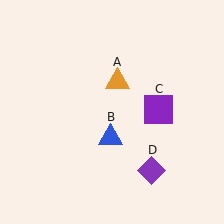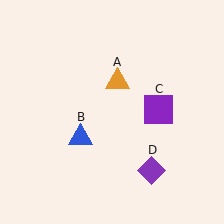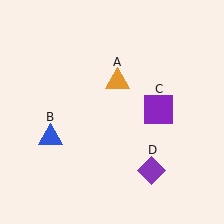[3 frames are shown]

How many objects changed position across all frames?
1 object changed position: blue triangle (object B).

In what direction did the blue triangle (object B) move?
The blue triangle (object B) moved left.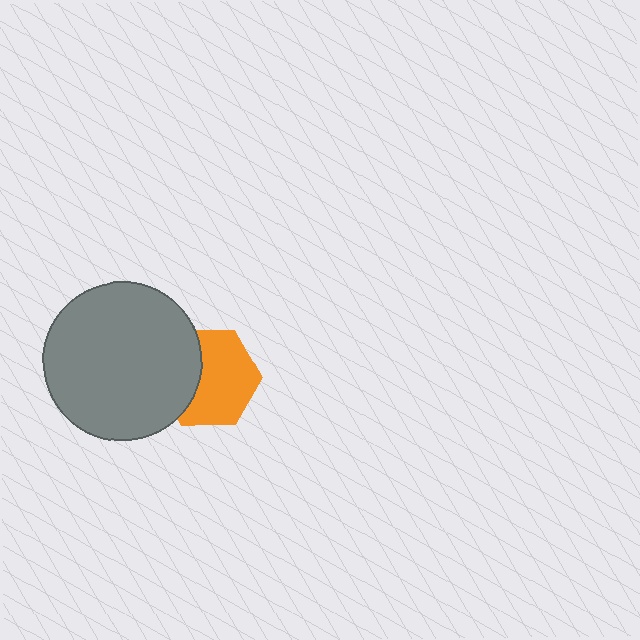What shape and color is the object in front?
The object in front is a gray circle.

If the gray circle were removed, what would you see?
You would see the complete orange hexagon.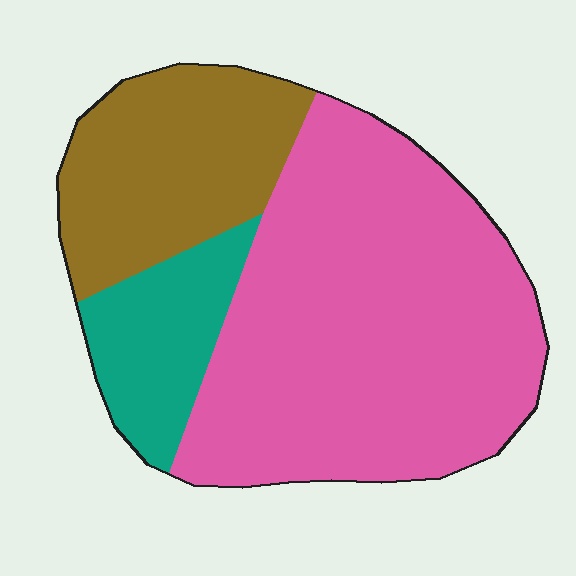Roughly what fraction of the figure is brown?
Brown takes up between a sixth and a third of the figure.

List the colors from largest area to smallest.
From largest to smallest: pink, brown, teal.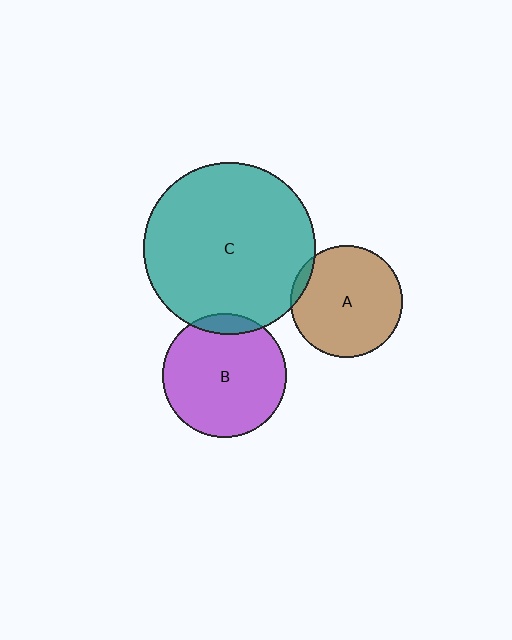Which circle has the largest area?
Circle C (teal).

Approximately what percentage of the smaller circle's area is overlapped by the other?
Approximately 5%.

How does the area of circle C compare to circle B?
Approximately 1.9 times.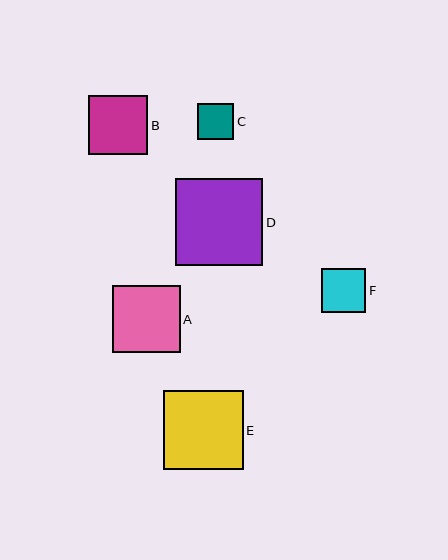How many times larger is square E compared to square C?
Square E is approximately 2.2 times the size of square C.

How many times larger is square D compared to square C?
Square D is approximately 2.4 times the size of square C.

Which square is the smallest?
Square C is the smallest with a size of approximately 36 pixels.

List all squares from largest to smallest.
From largest to smallest: D, E, A, B, F, C.